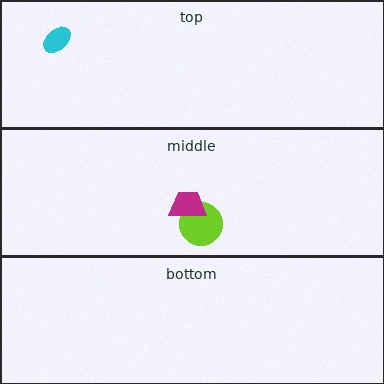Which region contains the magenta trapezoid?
The middle region.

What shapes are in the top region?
The cyan ellipse.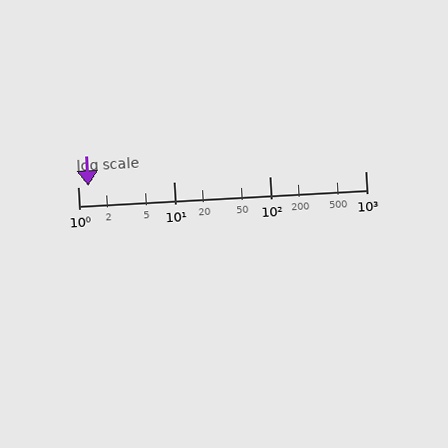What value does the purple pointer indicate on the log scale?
The pointer indicates approximately 1.3.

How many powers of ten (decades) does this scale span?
The scale spans 3 decades, from 1 to 1000.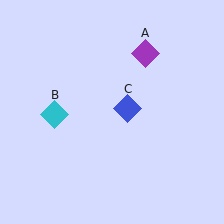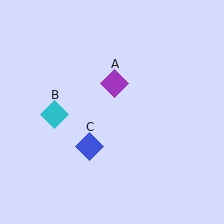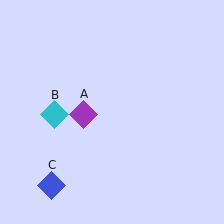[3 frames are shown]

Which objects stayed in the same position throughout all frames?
Cyan diamond (object B) remained stationary.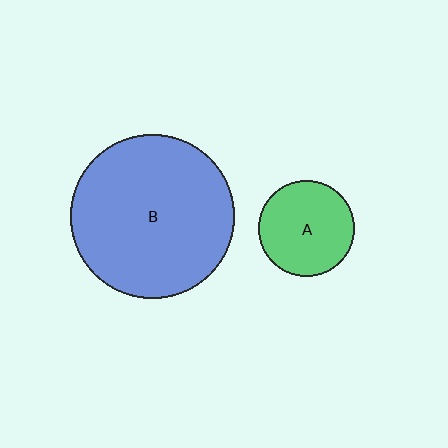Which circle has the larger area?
Circle B (blue).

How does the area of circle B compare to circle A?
Approximately 2.9 times.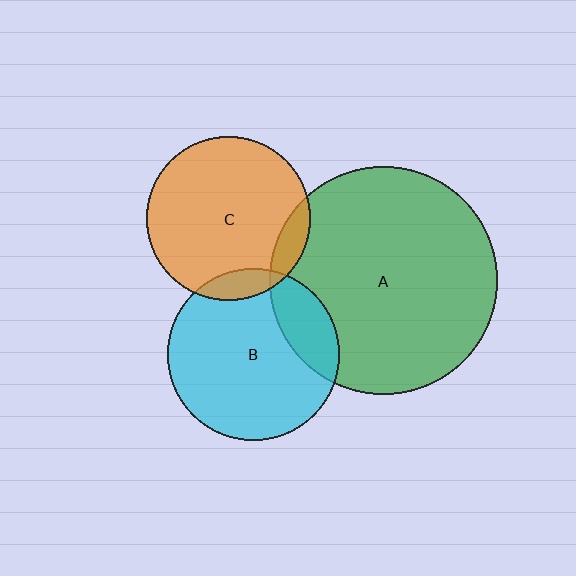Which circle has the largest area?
Circle A (green).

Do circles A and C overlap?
Yes.